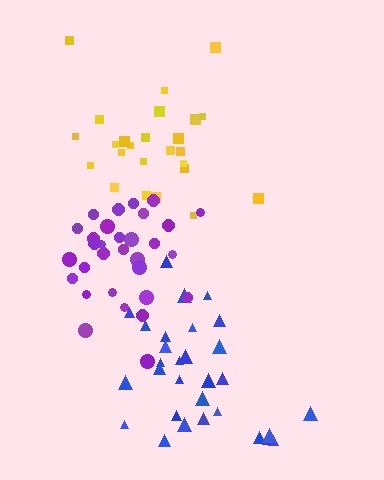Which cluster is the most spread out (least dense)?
Blue.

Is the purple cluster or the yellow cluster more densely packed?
Purple.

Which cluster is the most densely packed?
Purple.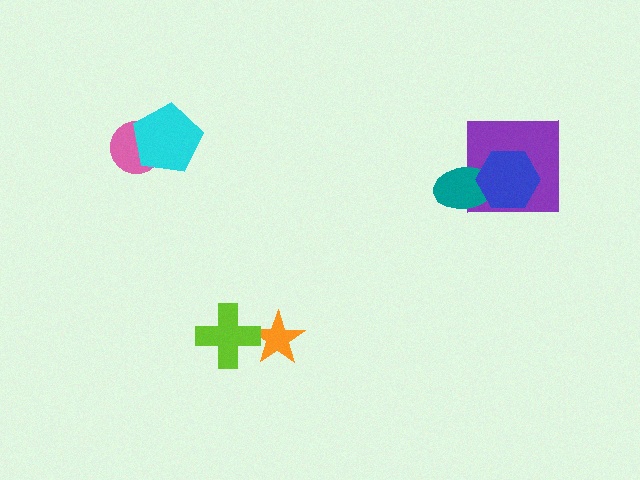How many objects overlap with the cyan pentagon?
1 object overlaps with the cyan pentagon.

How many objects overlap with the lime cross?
1 object overlaps with the lime cross.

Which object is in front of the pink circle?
The cyan pentagon is in front of the pink circle.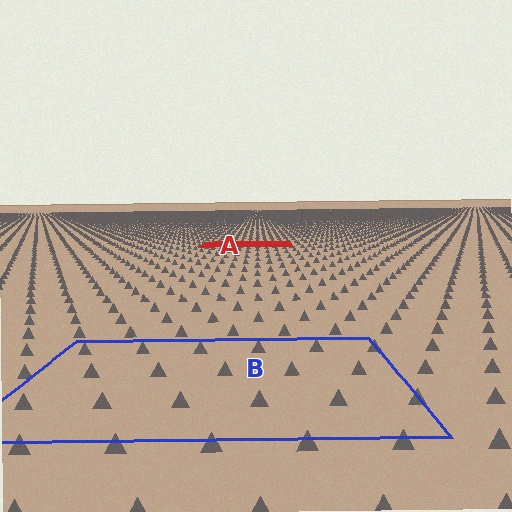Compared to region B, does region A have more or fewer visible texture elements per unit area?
Region A has more texture elements per unit area — they are packed more densely because it is farther away.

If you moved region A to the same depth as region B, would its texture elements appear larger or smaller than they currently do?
They would appear larger. At a closer depth, the same texture elements are projected at a bigger on-screen size.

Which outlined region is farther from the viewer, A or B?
Region A is farther from the viewer — the texture elements inside it appear smaller and more densely packed.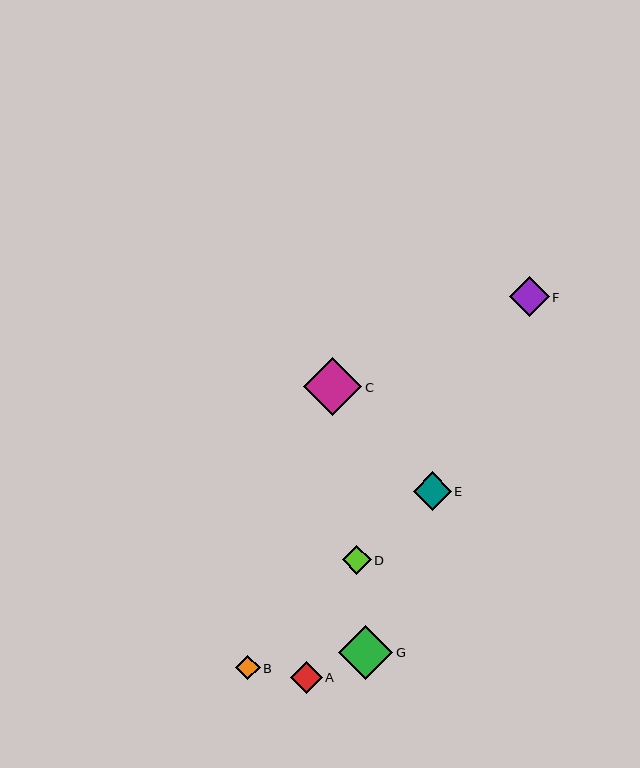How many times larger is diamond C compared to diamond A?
Diamond C is approximately 1.8 times the size of diamond A.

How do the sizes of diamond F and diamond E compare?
Diamond F and diamond E are approximately the same size.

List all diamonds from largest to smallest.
From largest to smallest: C, G, F, E, A, D, B.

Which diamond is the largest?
Diamond C is the largest with a size of approximately 58 pixels.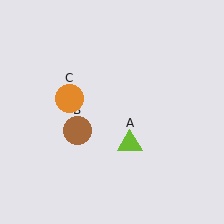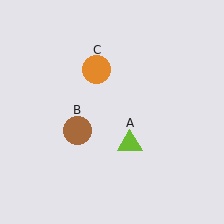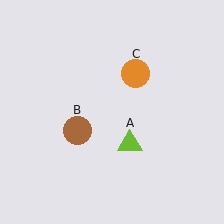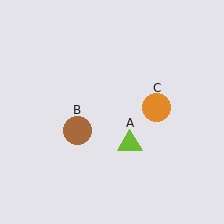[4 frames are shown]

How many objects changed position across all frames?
1 object changed position: orange circle (object C).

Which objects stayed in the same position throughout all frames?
Lime triangle (object A) and brown circle (object B) remained stationary.